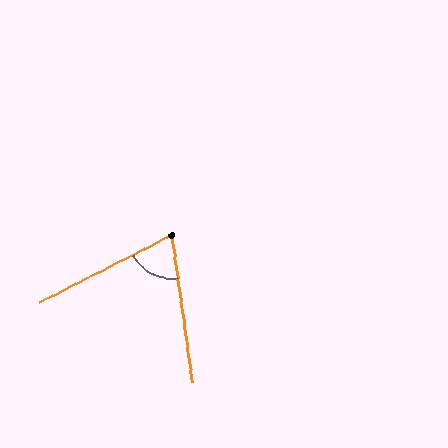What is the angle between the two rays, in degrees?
Approximately 71 degrees.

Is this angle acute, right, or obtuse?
It is acute.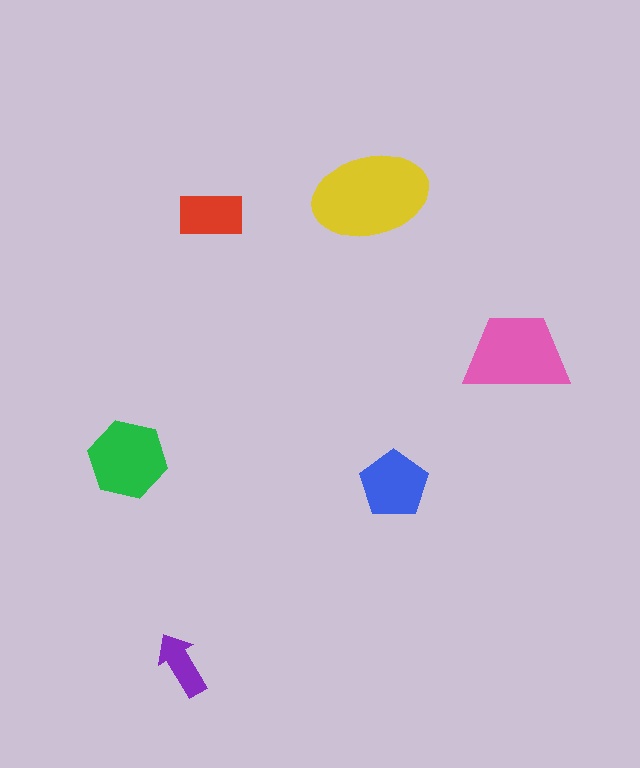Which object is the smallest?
The purple arrow.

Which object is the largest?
The yellow ellipse.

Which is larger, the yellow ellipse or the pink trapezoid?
The yellow ellipse.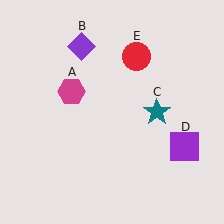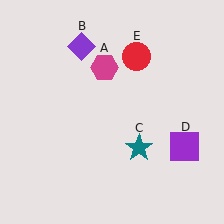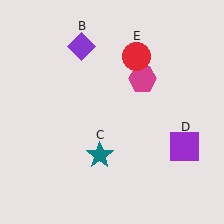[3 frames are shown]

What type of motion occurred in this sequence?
The magenta hexagon (object A), teal star (object C) rotated clockwise around the center of the scene.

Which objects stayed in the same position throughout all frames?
Purple diamond (object B) and purple square (object D) and red circle (object E) remained stationary.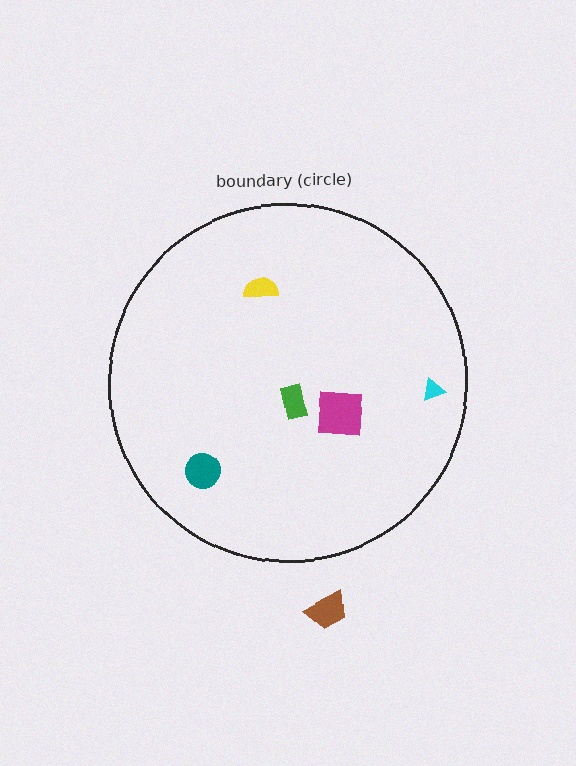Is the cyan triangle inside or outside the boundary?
Inside.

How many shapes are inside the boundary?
5 inside, 1 outside.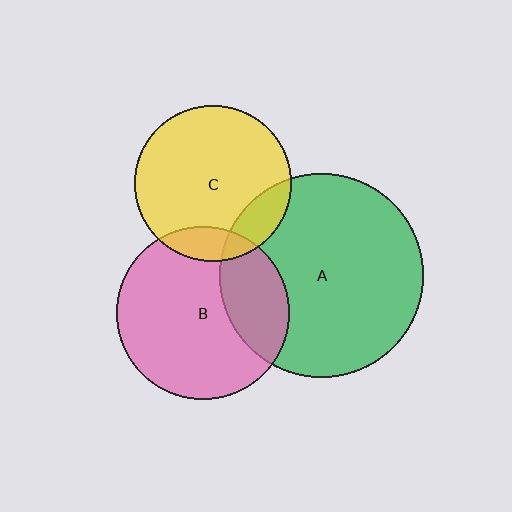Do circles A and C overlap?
Yes.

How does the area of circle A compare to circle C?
Approximately 1.7 times.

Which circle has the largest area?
Circle A (green).